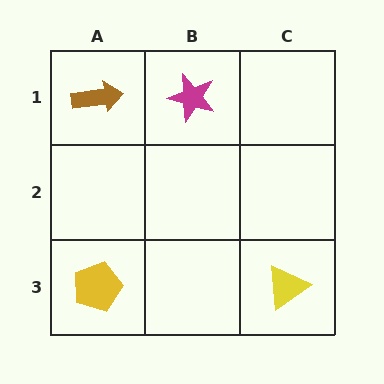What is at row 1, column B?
A magenta star.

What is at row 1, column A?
A brown arrow.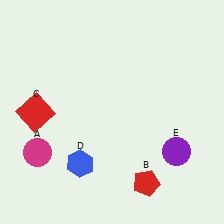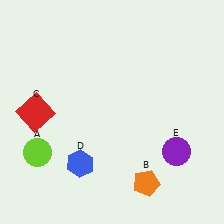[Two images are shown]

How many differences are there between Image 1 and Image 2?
There are 2 differences between the two images.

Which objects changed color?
A changed from magenta to lime. B changed from red to orange.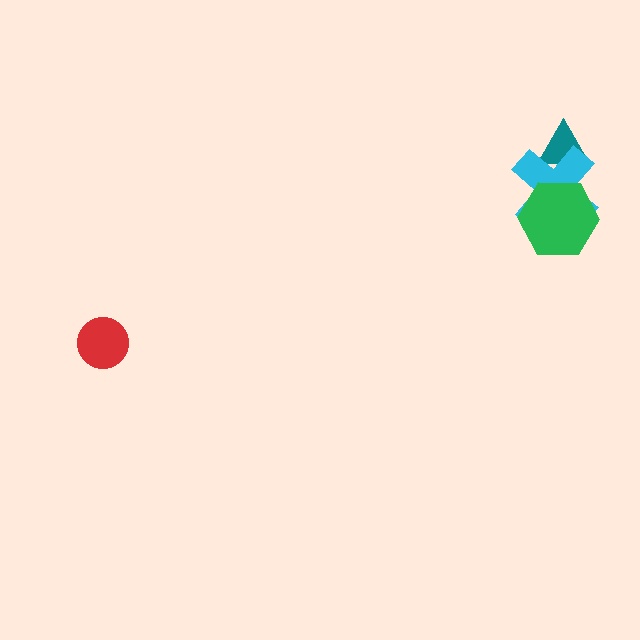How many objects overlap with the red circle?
0 objects overlap with the red circle.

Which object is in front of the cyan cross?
The green hexagon is in front of the cyan cross.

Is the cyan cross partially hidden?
Yes, it is partially covered by another shape.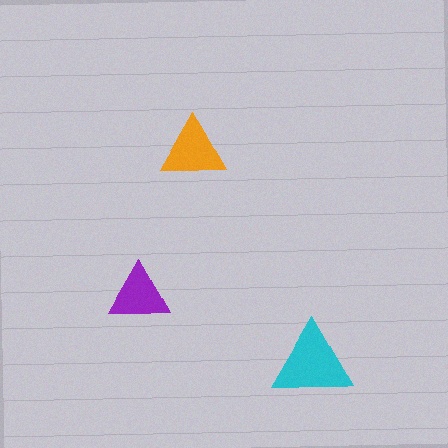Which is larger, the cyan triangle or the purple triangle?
The cyan one.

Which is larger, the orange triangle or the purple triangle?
The orange one.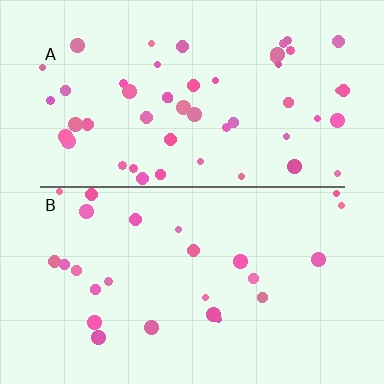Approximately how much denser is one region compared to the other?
Approximately 2.1× — region A over region B.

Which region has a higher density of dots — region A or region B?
A (the top).